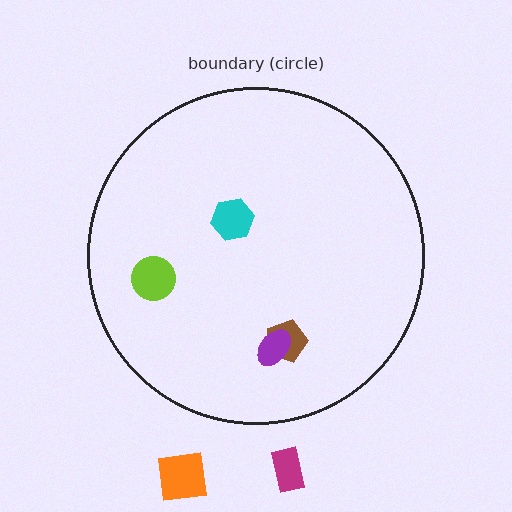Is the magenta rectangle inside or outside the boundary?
Outside.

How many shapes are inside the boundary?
4 inside, 2 outside.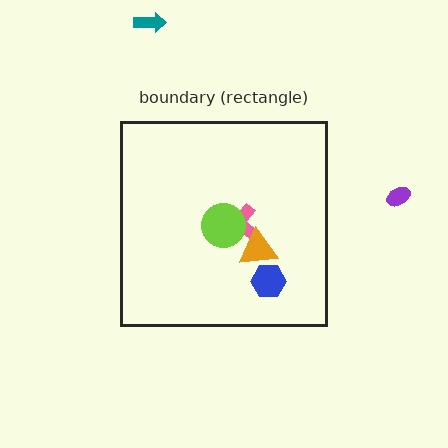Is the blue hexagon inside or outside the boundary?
Inside.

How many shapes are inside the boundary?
4 inside, 2 outside.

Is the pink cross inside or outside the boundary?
Inside.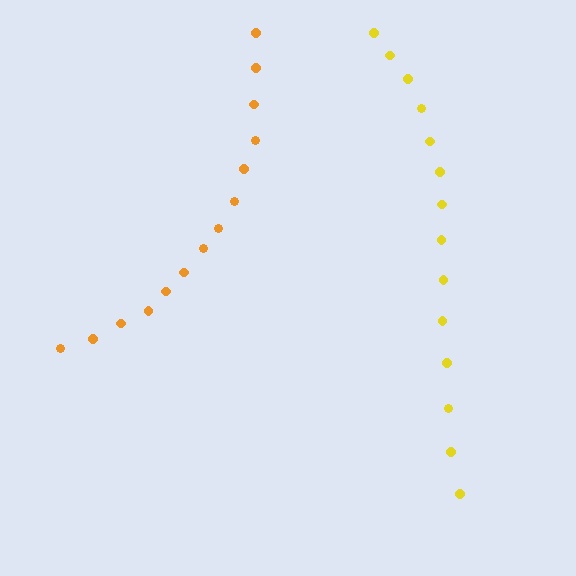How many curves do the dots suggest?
There are 2 distinct paths.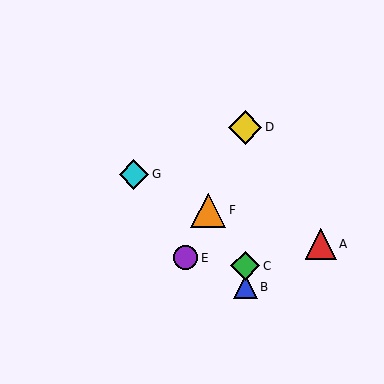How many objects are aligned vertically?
3 objects (B, C, D) are aligned vertically.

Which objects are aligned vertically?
Objects B, C, D are aligned vertically.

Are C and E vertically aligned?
No, C is at x≈245 and E is at x≈186.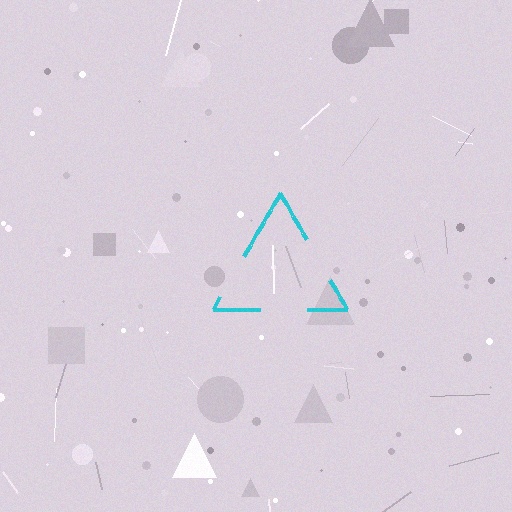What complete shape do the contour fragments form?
The contour fragments form a triangle.